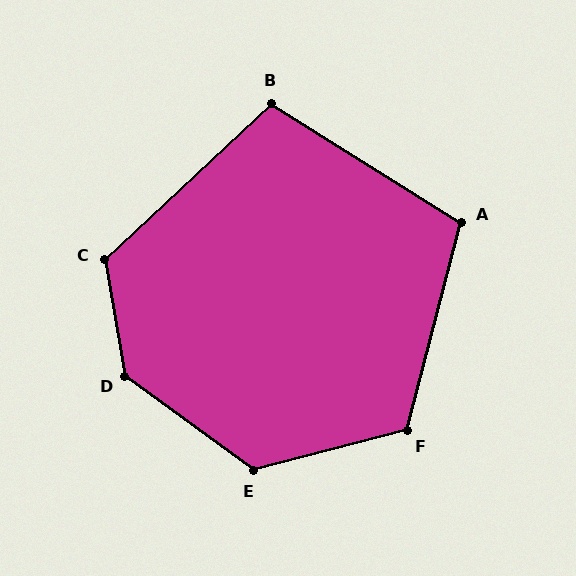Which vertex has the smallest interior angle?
B, at approximately 105 degrees.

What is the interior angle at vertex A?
Approximately 107 degrees (obtuse).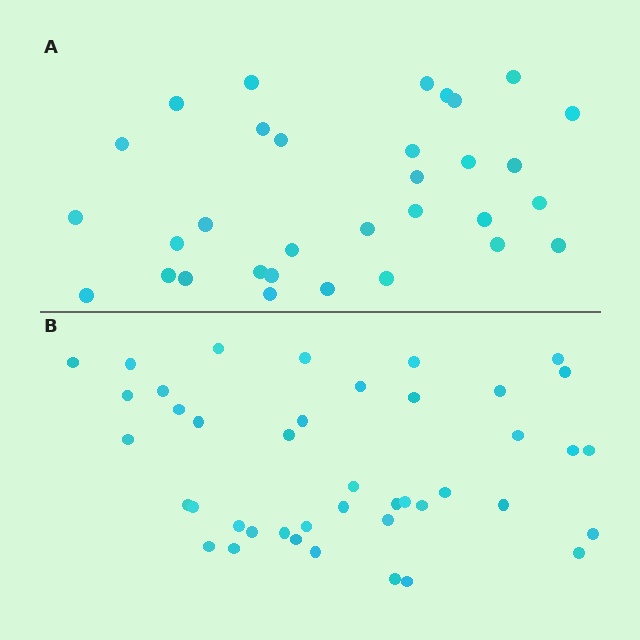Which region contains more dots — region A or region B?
Region B (the bottom region) has more dots.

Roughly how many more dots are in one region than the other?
Region B has roughly 10 or so more dots than region A.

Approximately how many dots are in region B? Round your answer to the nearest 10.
About 40 dots. (The exact count is 42, which rounds to 40.)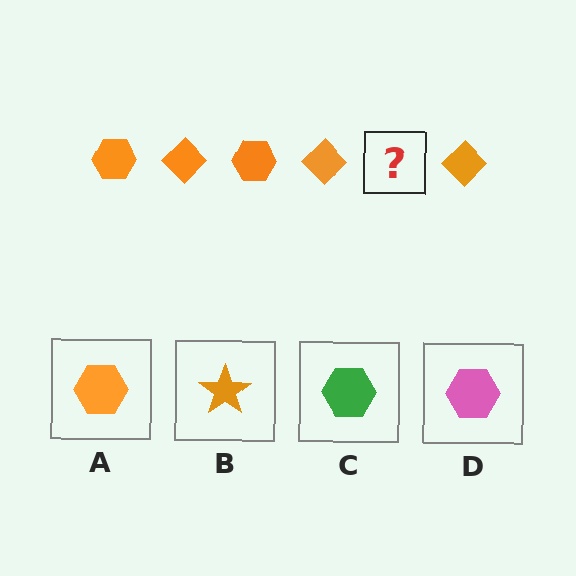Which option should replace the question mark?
Option A.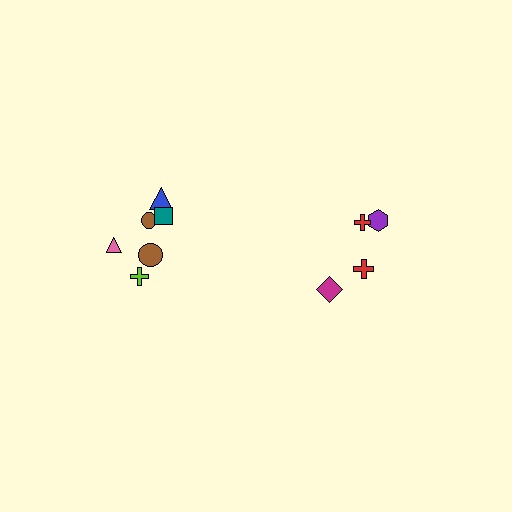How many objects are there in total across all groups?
There are 10 objects.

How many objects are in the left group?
There are 6 objects.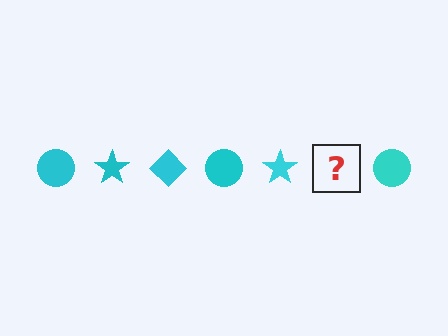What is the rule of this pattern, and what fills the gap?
The rule is that the pattern cycles through circle, star, diamond shapes in cyan. The gap should be filled with a cyan diamond.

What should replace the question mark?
The question mark should be replaced with a cyan diamond.